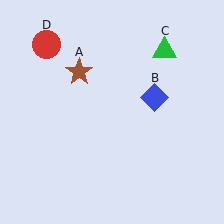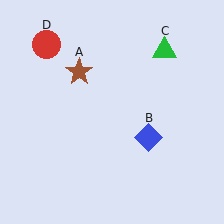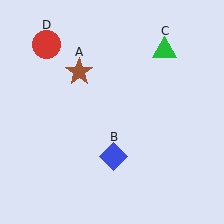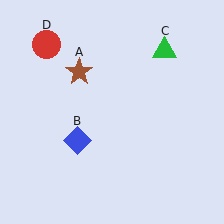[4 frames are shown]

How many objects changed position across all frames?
1 object changed position: blue diamond (object B).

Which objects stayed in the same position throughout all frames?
Brown star (object A) and green triangle (object C) and red circle (object D) remained stationary.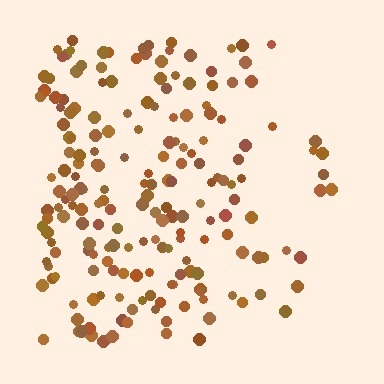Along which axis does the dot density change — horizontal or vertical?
Horizontal.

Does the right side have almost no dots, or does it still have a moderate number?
Still a moderate number, just noticeably fewer than the left.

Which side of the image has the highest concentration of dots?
The left.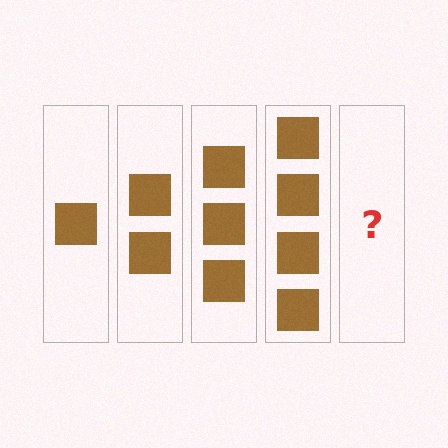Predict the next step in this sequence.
The next step is 5 squares.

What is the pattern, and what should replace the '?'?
The pattern is that each step adds one more square. The '?' should be 5 squares.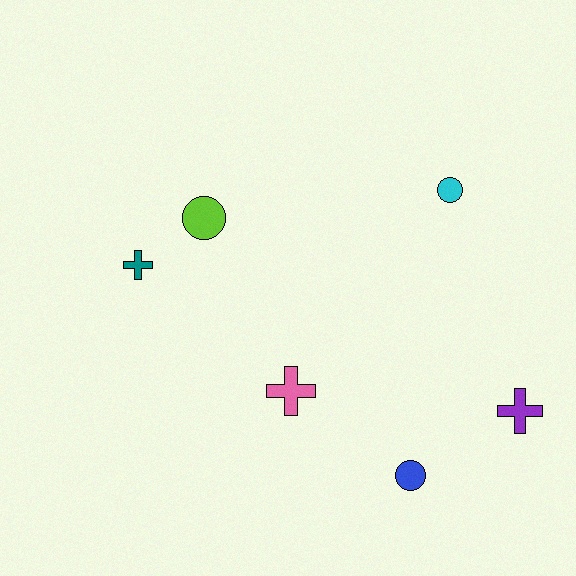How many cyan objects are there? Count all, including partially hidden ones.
There is 1 cyan object.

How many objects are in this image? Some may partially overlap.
There are 6 objects.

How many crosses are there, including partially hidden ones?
There are 3 crosses.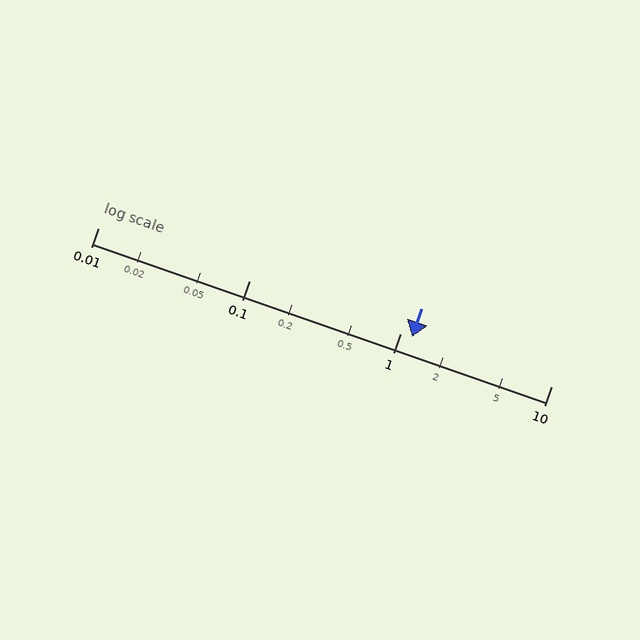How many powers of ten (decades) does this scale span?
The scale spans 3 decades, from 0.01 to 10.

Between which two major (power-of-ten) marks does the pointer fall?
The pointer is between 1 and 10.